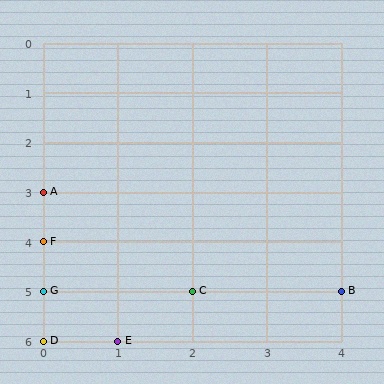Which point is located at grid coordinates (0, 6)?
Point D is at (0, 6).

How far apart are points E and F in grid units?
Points E and F are 1 column and 2 rows apart (about 2.2 grid units diagonally).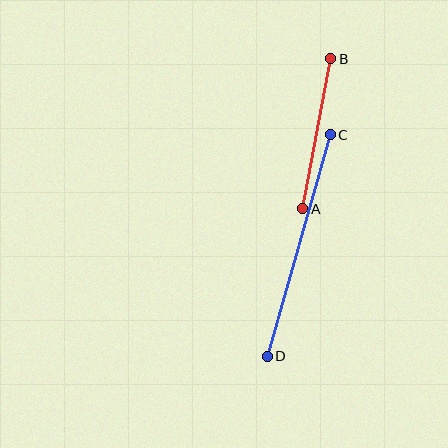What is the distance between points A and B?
The distance is approximately 153 pixels.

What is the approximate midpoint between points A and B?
The midpoint is at approximately (317, 134) pixels.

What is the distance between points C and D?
The distance is approximately 230 pixels.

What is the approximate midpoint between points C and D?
The midpoint is at approximately (299, 246) pixels.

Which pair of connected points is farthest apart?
Points C and D are farthest apart.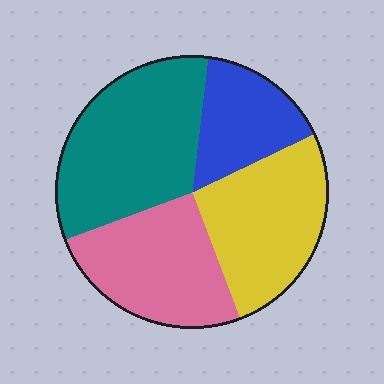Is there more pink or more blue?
Pink.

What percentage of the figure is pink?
Pink takes up about one quarter (1/4) of the figure.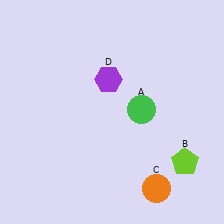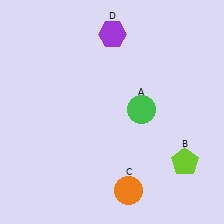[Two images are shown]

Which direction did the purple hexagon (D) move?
The purple hexagon (D) moved up.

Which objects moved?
The objects that moved are: the orange circle (C), the purple hexagon (D).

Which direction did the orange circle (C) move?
The orange circle (C) moved left.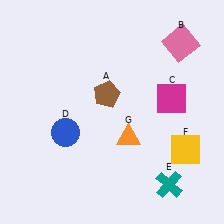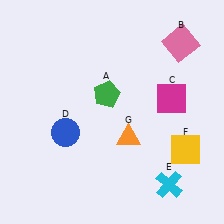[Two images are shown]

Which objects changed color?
A changed from brown to green. E changed from teal to cyan.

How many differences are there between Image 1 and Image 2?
There are 2 differences between the two images.